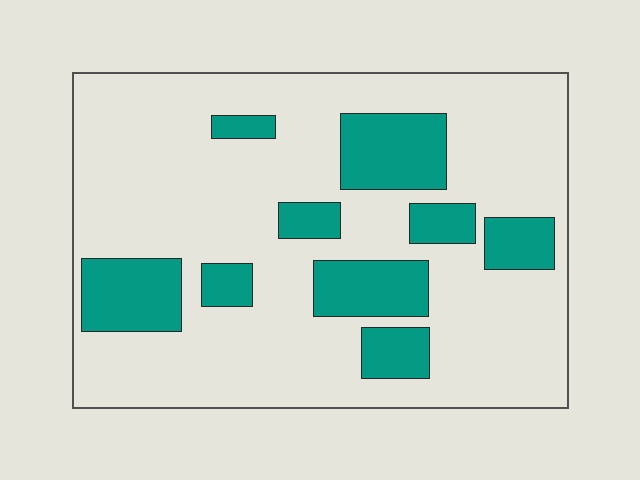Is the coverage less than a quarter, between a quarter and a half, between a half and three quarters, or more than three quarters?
Less than a quarter.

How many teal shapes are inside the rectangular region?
9.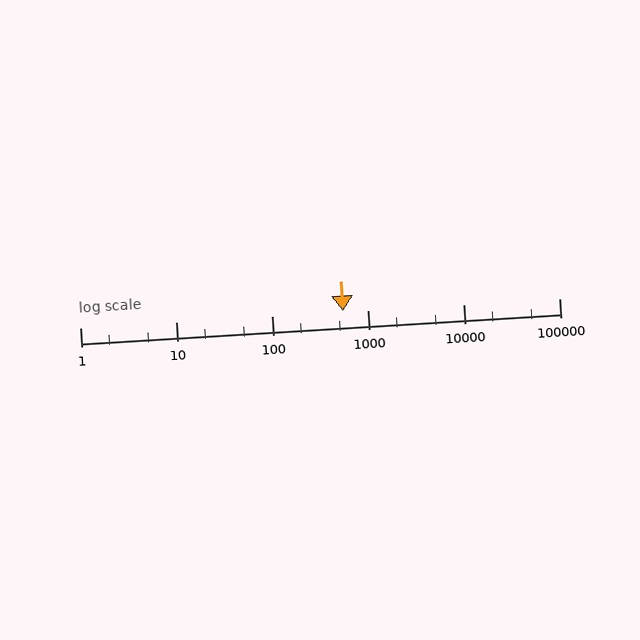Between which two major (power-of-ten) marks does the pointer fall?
The pointer is between 100 and 1000.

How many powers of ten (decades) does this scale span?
The scale spans 5 decades, from 1 to 100000.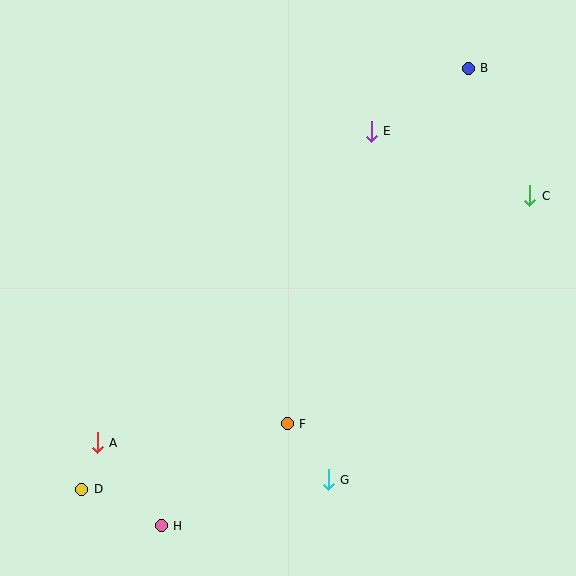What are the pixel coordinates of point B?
Point B is at (468, 68).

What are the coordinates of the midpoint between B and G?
The midpoint between B and G is at (398, 274).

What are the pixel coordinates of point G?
Point G is at (328, 480).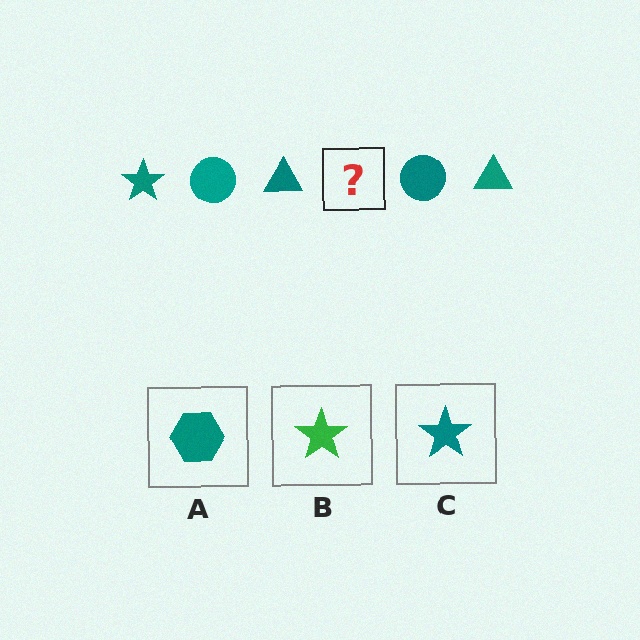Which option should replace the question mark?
Option C.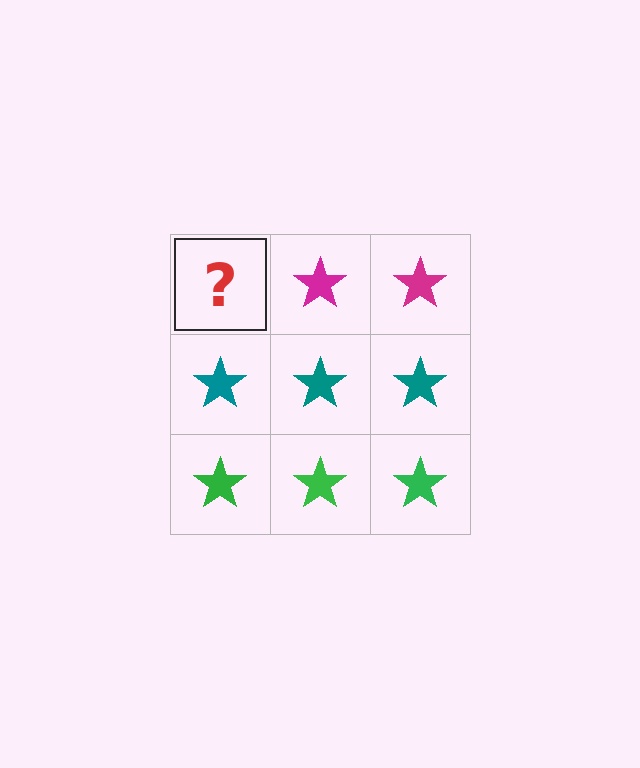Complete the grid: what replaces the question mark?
The question mark should be replaced with a magenta star.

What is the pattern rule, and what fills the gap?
The rule is that each row has a consistent color. The gap should be filled with a magenta star.